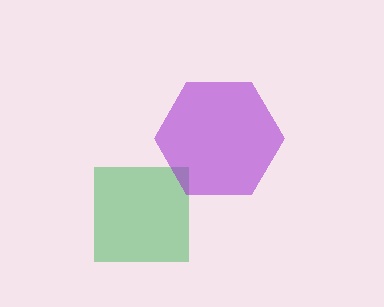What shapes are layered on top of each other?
The layered shapes are: a green square, a purple hexagon.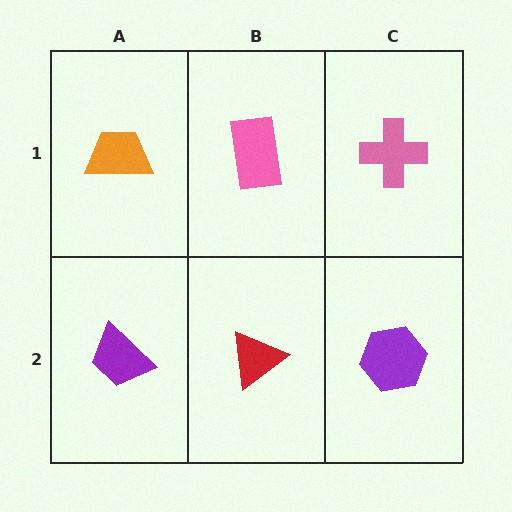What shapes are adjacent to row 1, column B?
A red triangle (row 2, column B), an orange trapezoid (row 1, column A), a pink cross (row 1, column C).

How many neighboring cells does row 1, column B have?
3.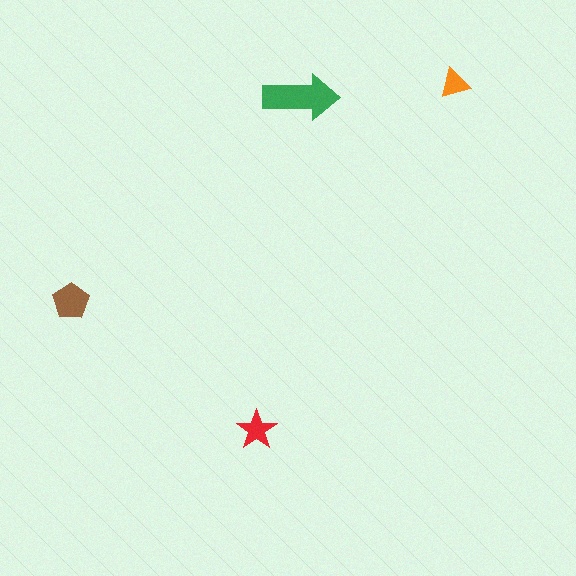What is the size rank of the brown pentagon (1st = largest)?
2nd.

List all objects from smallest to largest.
The orange triangle, the red star, the brown pentagon, the green arrow.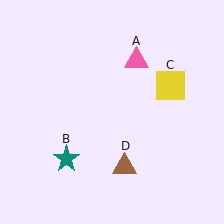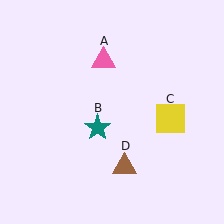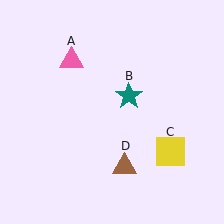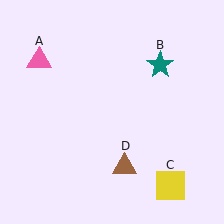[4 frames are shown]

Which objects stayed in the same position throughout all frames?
Brown triangle (object D) remained stationary.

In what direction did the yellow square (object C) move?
The yellow square (object C) moved down.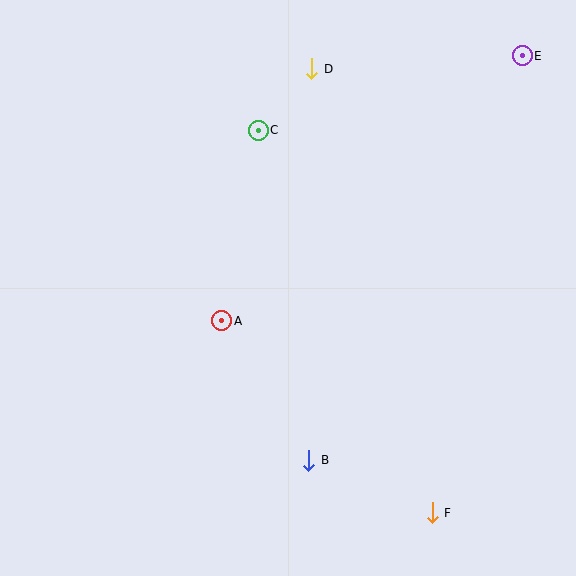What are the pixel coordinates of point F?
Point F is at (432, 513).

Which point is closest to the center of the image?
Point A at (222, 321) is closest to the center.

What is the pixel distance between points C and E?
The distance between C and E is 274 pixels.